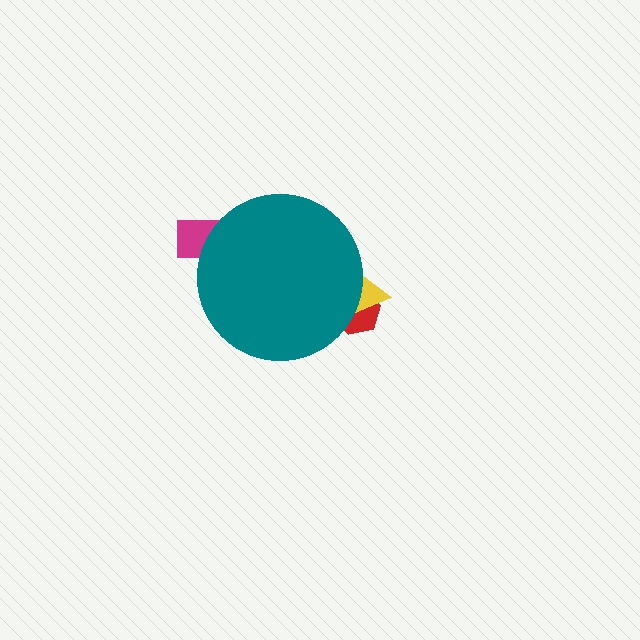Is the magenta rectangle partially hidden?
Yes, the magenta rectangle is partially hidden behind the teal circle.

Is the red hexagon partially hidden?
Yes, the red hexagon is partially hidden behind the teal circle.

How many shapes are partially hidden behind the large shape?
3 shapes are partially hidden.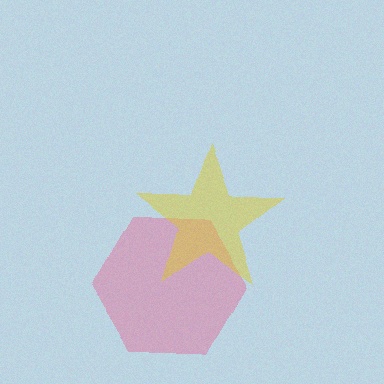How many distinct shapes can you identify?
There are 2 distinct shapes: a pink hexagon, a yellow star.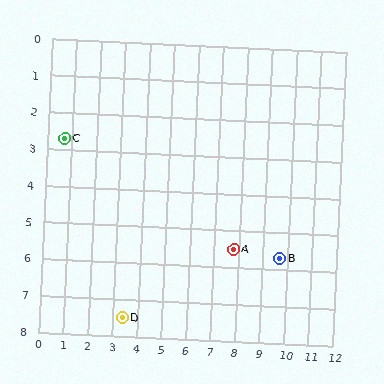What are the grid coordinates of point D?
Point D is at approximately (3.4, 7.5).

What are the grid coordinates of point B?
Point B is at approximately (9.7, 5.7).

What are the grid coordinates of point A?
Point A is at approximately (7.8, 5.5).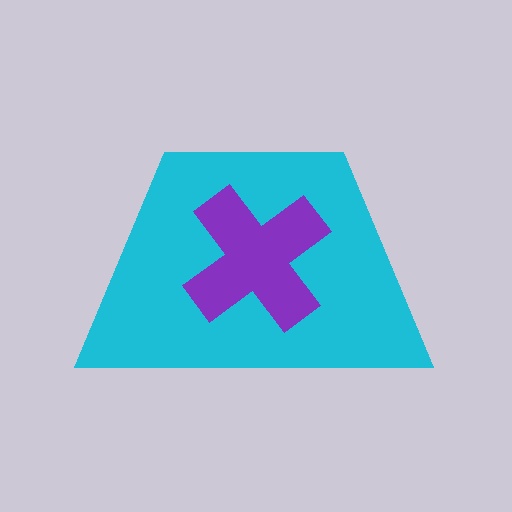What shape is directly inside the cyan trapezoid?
The purple cross.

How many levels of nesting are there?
2.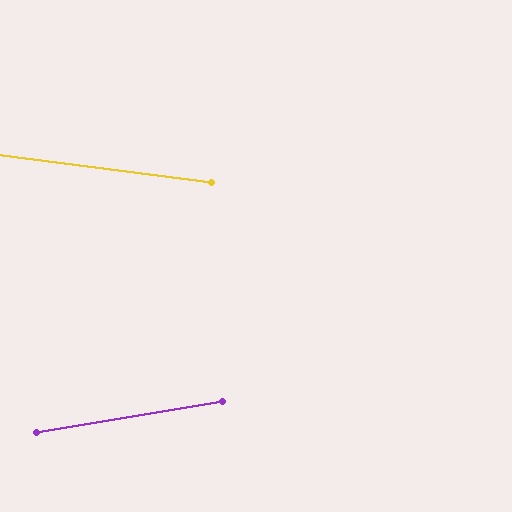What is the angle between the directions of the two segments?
Approximately 17 degrees.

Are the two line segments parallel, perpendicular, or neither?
Neither parallel nor perpendicular — they differ by about 17°.